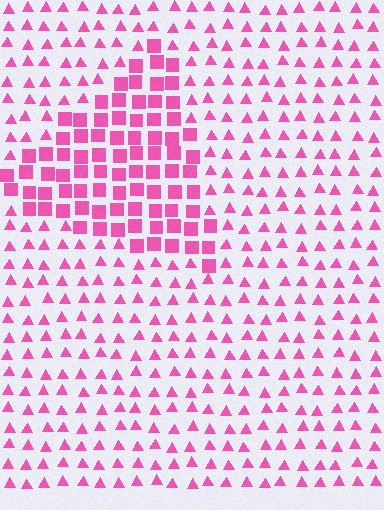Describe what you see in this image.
The image is filled with small pink elements arranged in a uniform grid. A triangle-shaped region contains squares, while the surrounding area contains triangles. The boundary is defined purely by the change in element shape.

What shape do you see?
I see a triangle.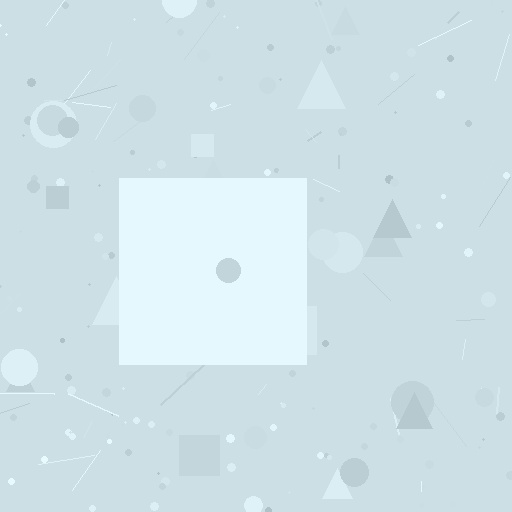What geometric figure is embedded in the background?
A square is embedded in the background.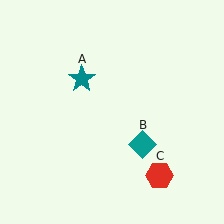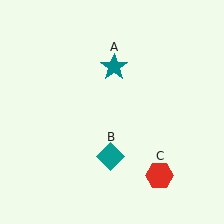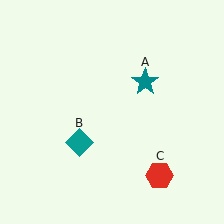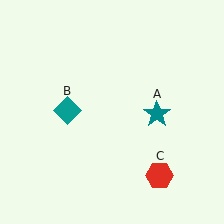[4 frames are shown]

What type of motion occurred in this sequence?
The teal star (object A), teal diamond (object B) rotated clockwise around the center of the scene.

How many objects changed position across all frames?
2 objects changed position: teal star (object A), teal diamond (object B).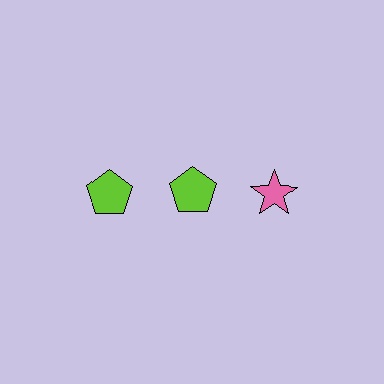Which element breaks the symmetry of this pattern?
The pink star in the top row, center column breaks the symmetry. All other shapes are lime pentagons.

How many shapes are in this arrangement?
There are 3 shapes arranged in a grid pattern.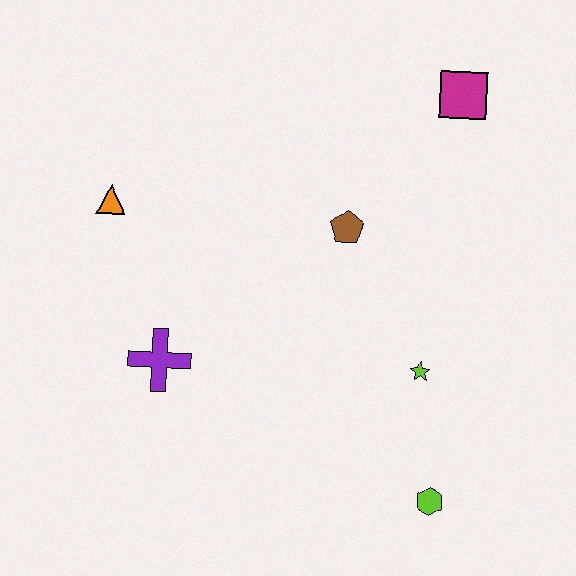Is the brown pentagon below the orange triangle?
Yes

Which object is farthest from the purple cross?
The magenta square is farthest from the purple cross.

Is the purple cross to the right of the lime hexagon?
No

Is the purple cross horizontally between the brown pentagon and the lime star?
No